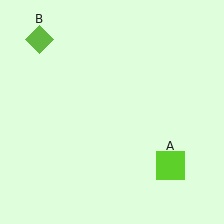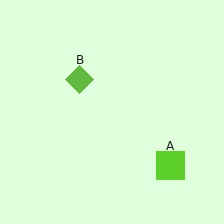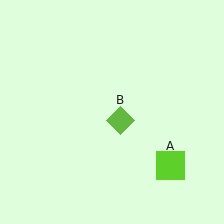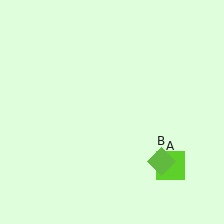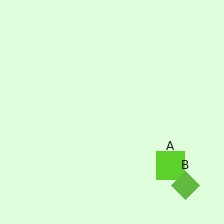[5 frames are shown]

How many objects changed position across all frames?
1 object changed position: lime diamond (object B).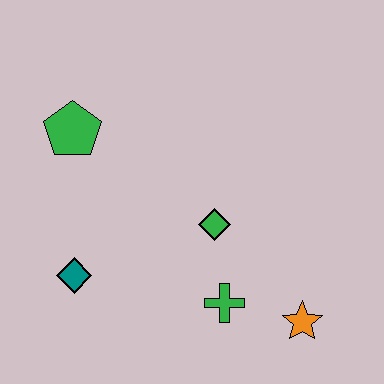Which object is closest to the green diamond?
The green cross is closest to the green diamond.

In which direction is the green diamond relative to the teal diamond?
The green diamond is to the right of the teal diamond.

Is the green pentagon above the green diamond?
Yes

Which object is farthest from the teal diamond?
The orange star is farthest from the teal diamond.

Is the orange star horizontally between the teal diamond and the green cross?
No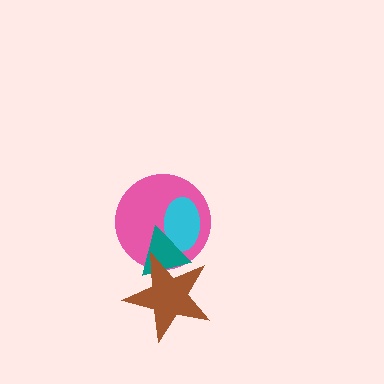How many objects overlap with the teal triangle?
3 objects overlap with the teal triangle.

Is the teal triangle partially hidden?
Yes, it is partially covered by another shape.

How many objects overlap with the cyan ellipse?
2 objects overlap with the cyan ellipse.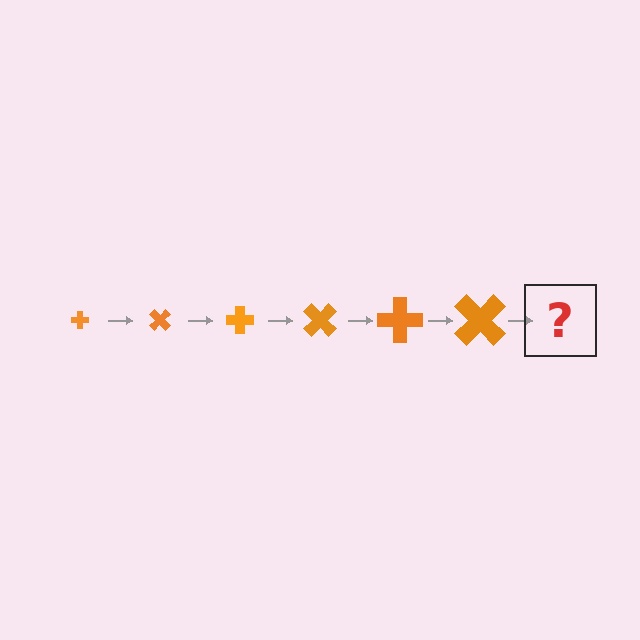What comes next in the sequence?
The next element should be a cross, larger than the previous one and rotated 270 degrees from the start.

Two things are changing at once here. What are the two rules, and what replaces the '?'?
The two rules are that the cross grows larger each step and it rotates 45 degrees each step. The '?' should be a cross, larger than the previous one and rotated 270 degrees from the start.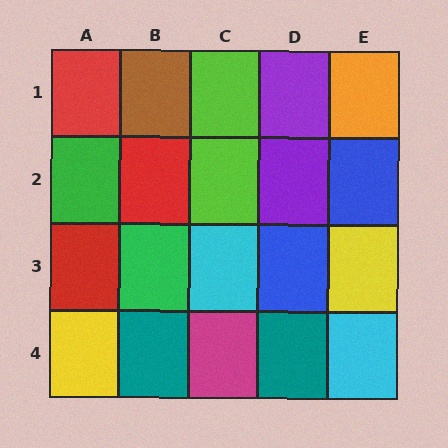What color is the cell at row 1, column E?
Orange.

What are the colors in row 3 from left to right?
Red, green, cyan, blue, yellow.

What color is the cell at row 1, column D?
Purple.